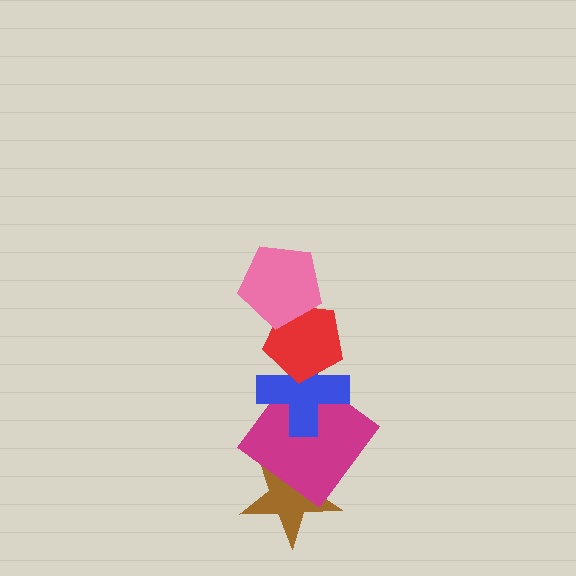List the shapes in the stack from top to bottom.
From top to bottom: the pink pentagon, the red pentagon, the blue cross, the magenta diamond, the brown star.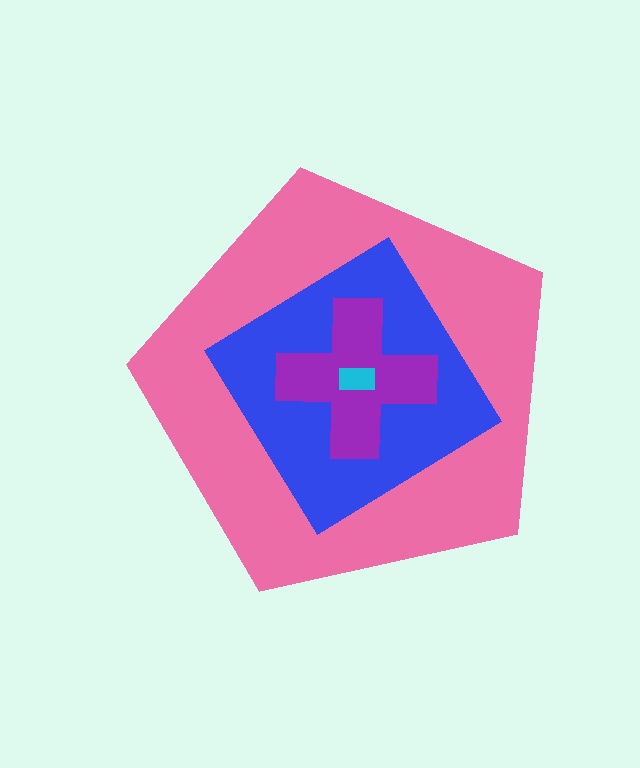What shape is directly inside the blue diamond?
The purple cross.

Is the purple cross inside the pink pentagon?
Yes.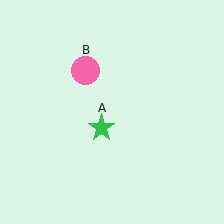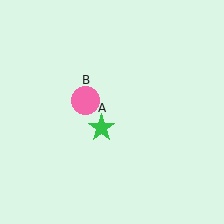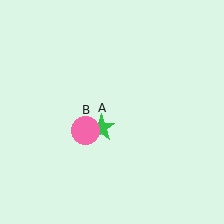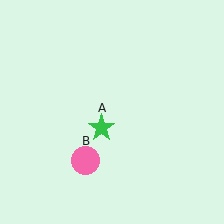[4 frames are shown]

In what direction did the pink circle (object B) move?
The pink circle (object B) moved down.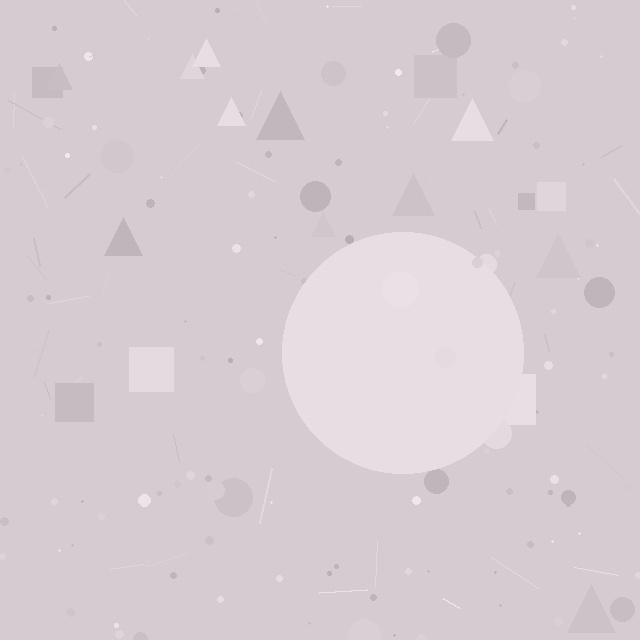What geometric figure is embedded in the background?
A circle is embedded in the background.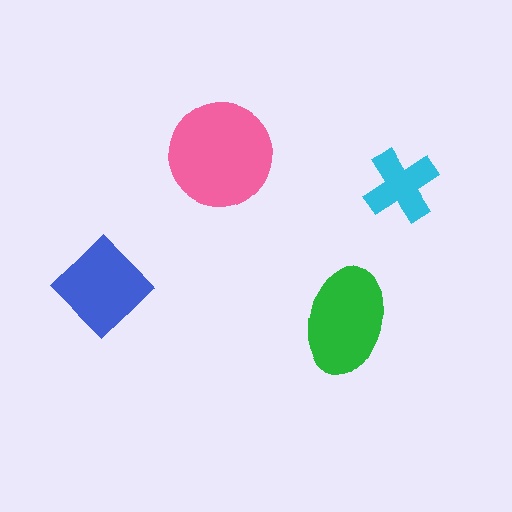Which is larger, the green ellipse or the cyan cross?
The green ellipse.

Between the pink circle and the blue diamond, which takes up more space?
The pink circle.